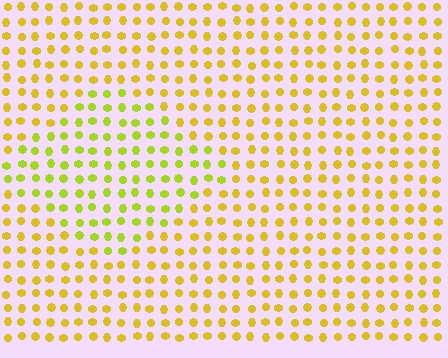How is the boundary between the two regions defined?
The boundary is defined purely by a slight shift in hue (about 26 degrees). Spacing, size, and orientation are identical on both sides.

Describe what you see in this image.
The image is filled with small yellow elements in a uniform arrangement. A diamond-shaped region is visible where the elements are tinted to a slightly different hue, forming a subtle color boundary.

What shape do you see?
I see a diamond.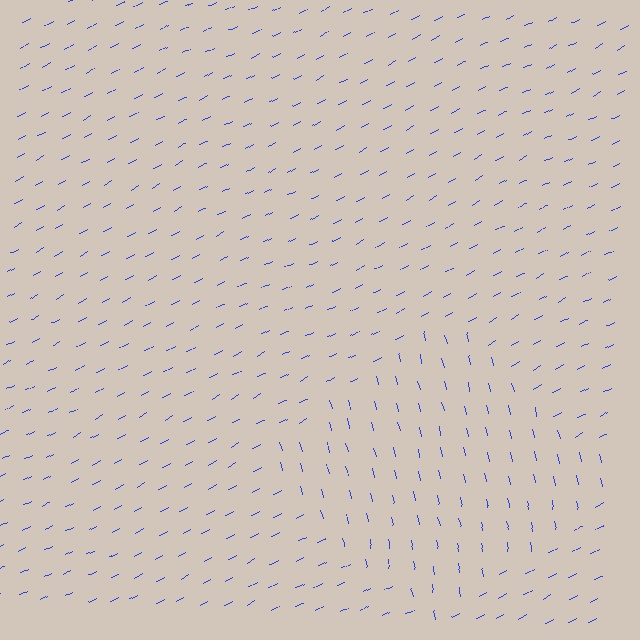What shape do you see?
I see a diamond.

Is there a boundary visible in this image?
Yes, there is a texture boundary formed by a change in line orientation.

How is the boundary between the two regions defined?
The boundary is defined purely by a change in line orientation (approximately 75 degrees difference). All lines are the same color and thickness.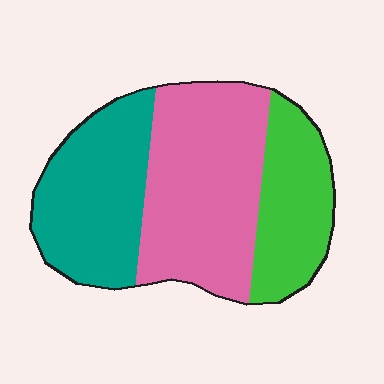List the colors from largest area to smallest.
From largest to smallest: pink, teal, green.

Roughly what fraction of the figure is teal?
Teal covers roughly 30% of the figure.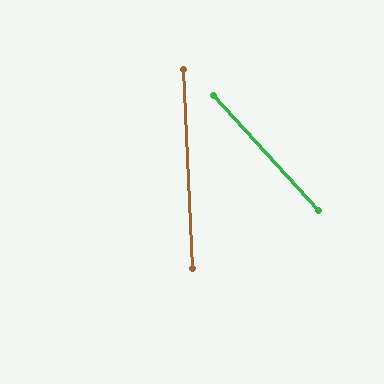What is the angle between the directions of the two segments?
Approximately 40 degrees.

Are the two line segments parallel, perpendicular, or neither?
Neither parallel nor perpendicular — they differ by about 40°.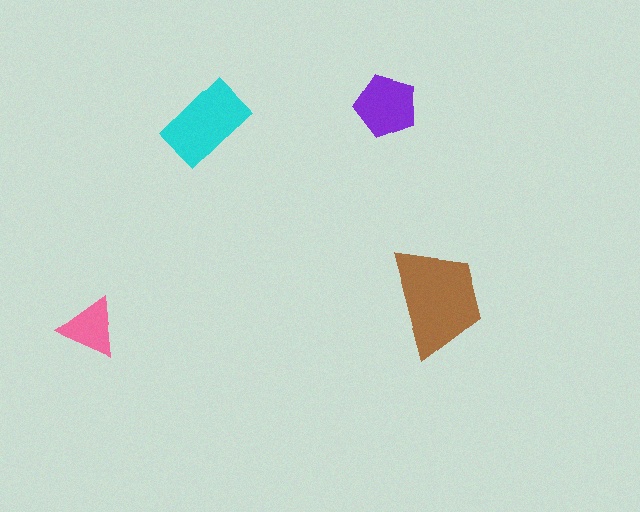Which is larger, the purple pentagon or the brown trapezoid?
The brown trapezoid.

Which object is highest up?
The purple pentagon is topmost.